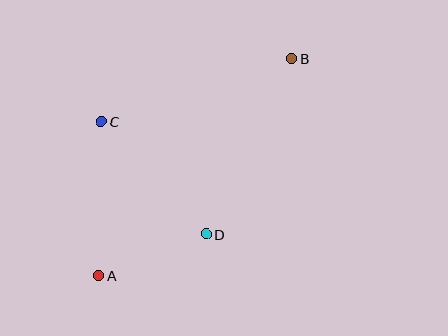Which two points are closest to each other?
Points A and D are closest to each other.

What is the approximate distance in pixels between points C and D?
The distance between C and D is approximately 154 pixels.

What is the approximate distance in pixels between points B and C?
The distance between B and C is approximately 201 pixels.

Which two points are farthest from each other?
Points A and B are farthest from each other.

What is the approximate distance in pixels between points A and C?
The distance between A and C is approximately 154 pixels.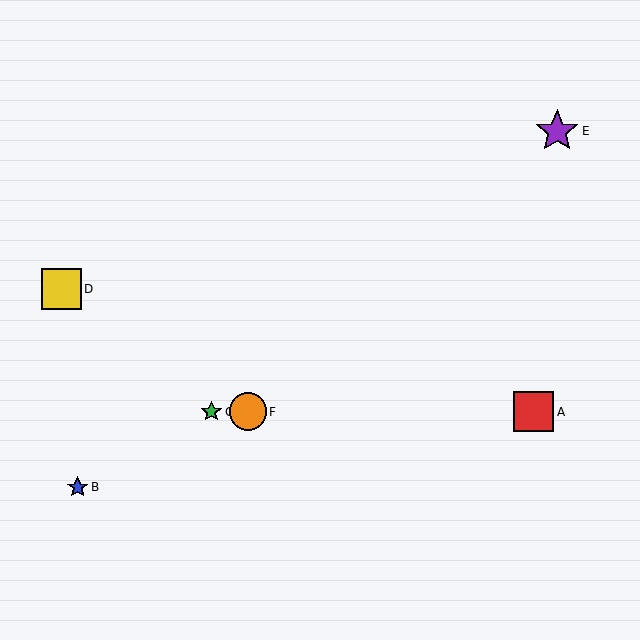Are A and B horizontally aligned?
No, A is at y≈412 and B is at y≈487.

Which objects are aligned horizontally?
Objects A, C, F are aligned horizontally.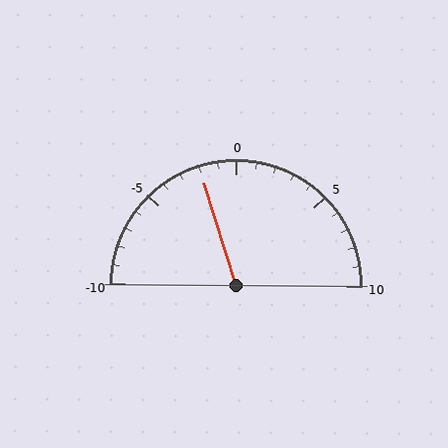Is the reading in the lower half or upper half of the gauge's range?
The reading is in the lower half of the range (-10 to 10).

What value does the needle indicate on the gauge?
The needle indicates approximately -2.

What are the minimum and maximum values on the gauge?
The gauge ranges from -10 to 10.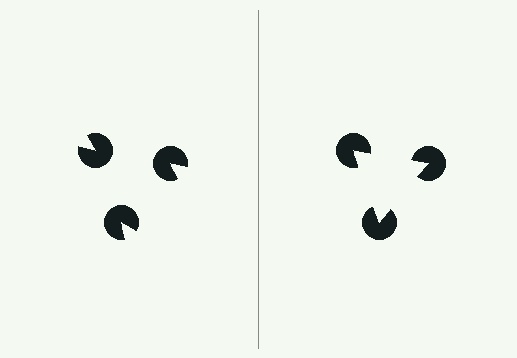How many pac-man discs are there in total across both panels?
6 — 3 on each side.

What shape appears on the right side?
An illusory triangle.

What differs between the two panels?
The pac-man discs are positioned identically on both sides; only the wedge orientations differ. On the right they align to a triangle; on the left they are misaligned.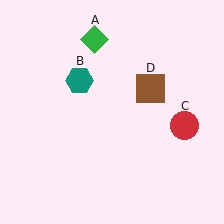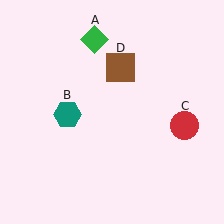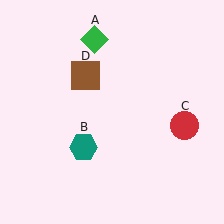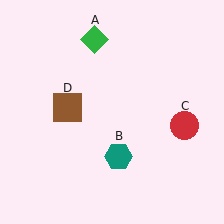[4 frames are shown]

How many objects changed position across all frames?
2 objects changed position: teal hexagon (object B), brown square (object D).